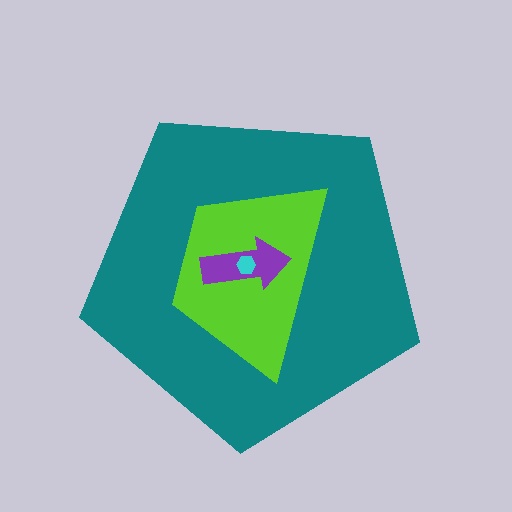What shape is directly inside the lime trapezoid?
The purple arrow.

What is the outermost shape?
The teal pentagon.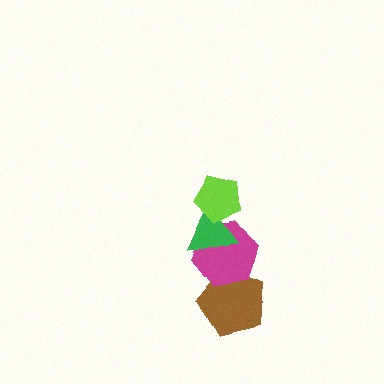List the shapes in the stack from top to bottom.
From top to bottom: the lime pentagon, the green triangle, the magenta hexagon, the brown pentagon.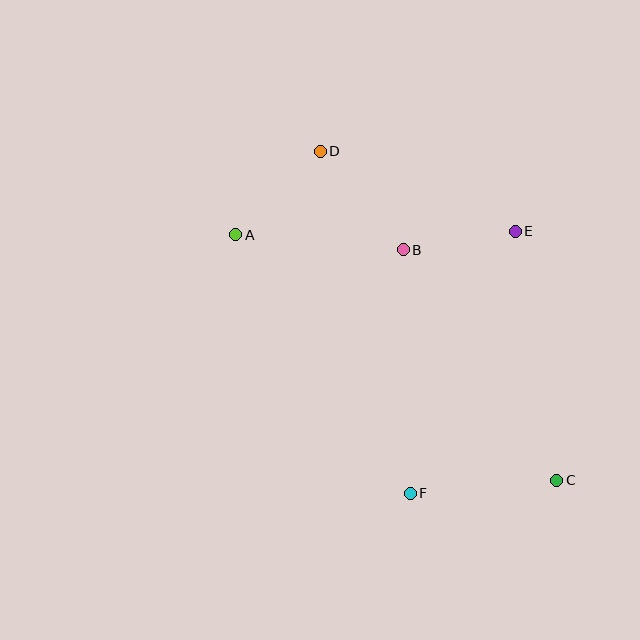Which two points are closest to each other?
Points B and E are closest to each other.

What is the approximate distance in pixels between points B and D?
The distance between B and D is approximately 129 pixels.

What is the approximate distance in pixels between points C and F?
The distance between C and F is approximately 147 pixels.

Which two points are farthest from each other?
Points C and D are farthest from each other.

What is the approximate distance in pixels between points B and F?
The distance between B and F is approximately 243 pixels.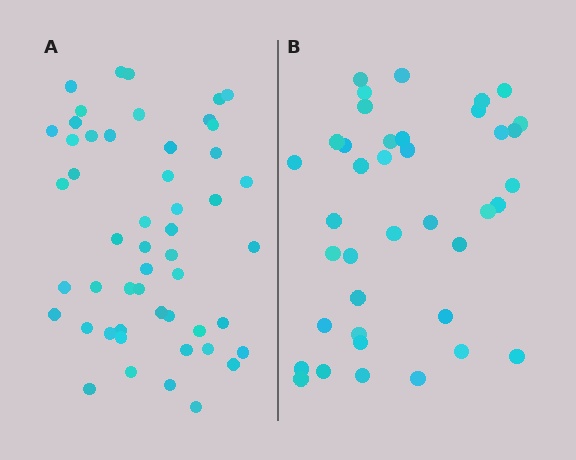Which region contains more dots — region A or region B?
Region A (the left region) has more dots.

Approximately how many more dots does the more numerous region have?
Region A has roughly 12 or so more dots than region B.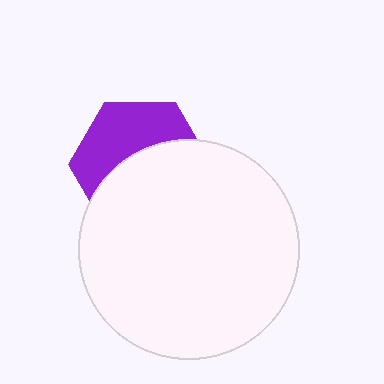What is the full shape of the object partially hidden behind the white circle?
The partially hidden object is a purple hexagon.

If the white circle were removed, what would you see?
You would see the complete purple hexagon.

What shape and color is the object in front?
The object in front is a white circle.